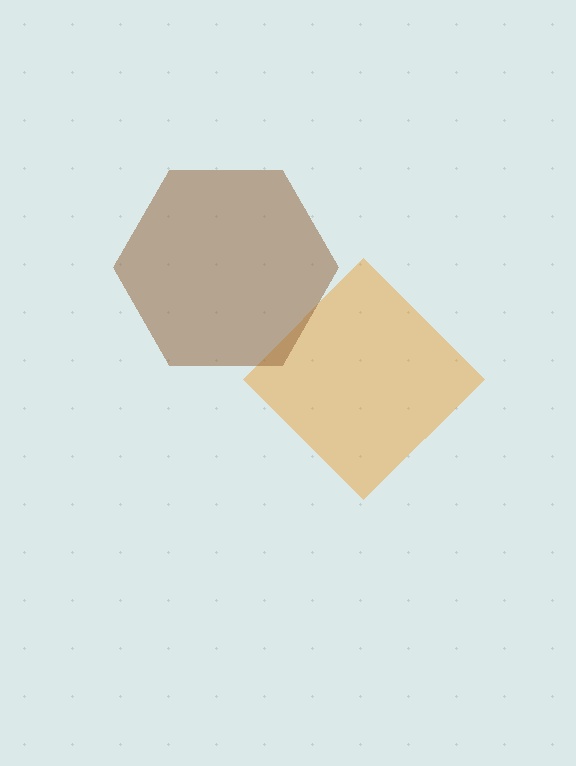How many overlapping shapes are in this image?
There are 2 overlapping shapes in the image.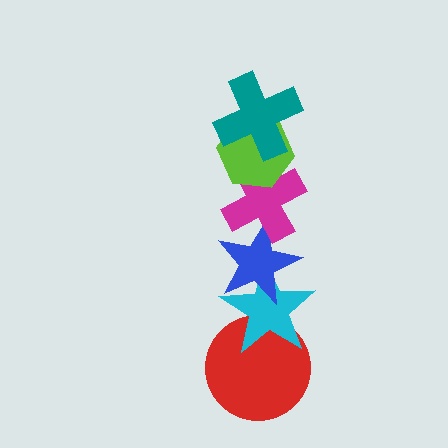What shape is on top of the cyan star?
The blue star is on top of the cyan star.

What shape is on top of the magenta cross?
The lime hexagon is on top of the magenta cross.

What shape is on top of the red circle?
The cyan star is on top of the red circle.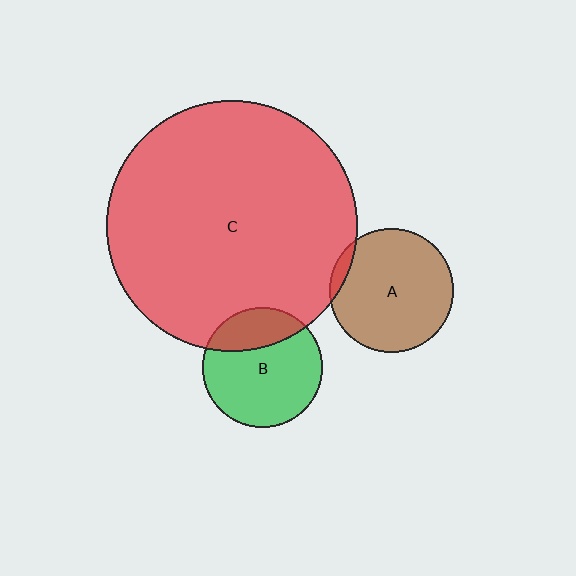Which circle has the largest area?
Circle C (red).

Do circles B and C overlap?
Yes.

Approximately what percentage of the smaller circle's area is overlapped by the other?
Approximately 25%.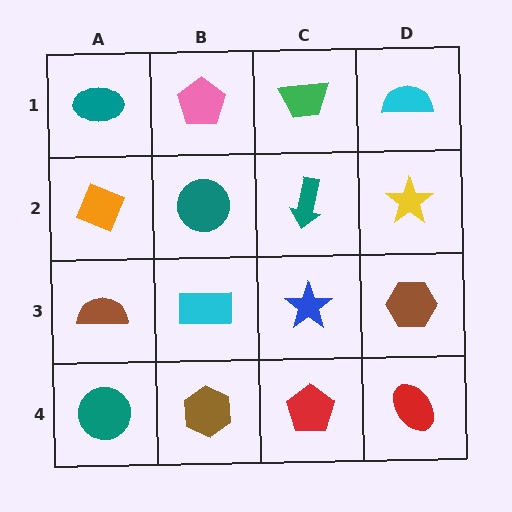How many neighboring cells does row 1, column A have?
2.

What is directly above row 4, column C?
A blue star.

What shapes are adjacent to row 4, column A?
A brown semicircle (row 3, column A), a brown hexagon (row 4, column B).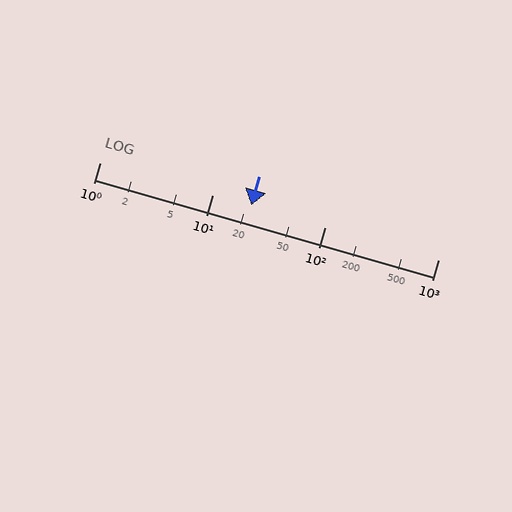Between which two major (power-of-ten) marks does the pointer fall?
The pointer is between 10 and 100.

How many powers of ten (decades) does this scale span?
The scale spans 3 decades, from 1 to 1000.